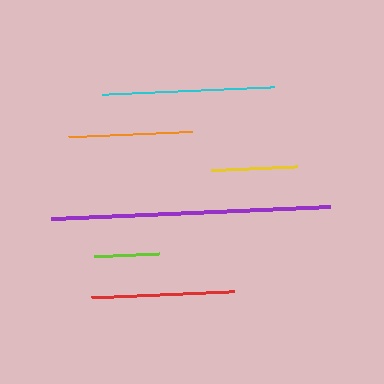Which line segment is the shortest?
The lime line is the shortest at approximately 64 pixels.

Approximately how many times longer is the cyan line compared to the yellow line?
The cyan line is approximately 2.0 times the length of the yellow line.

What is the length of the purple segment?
The purple segment is approximately 279 pixels long.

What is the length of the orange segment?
The orange segment is approximately 123 pixels long.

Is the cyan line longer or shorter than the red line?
The cyan line is longer than the red line.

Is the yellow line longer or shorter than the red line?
The red line is longer than the yellow line.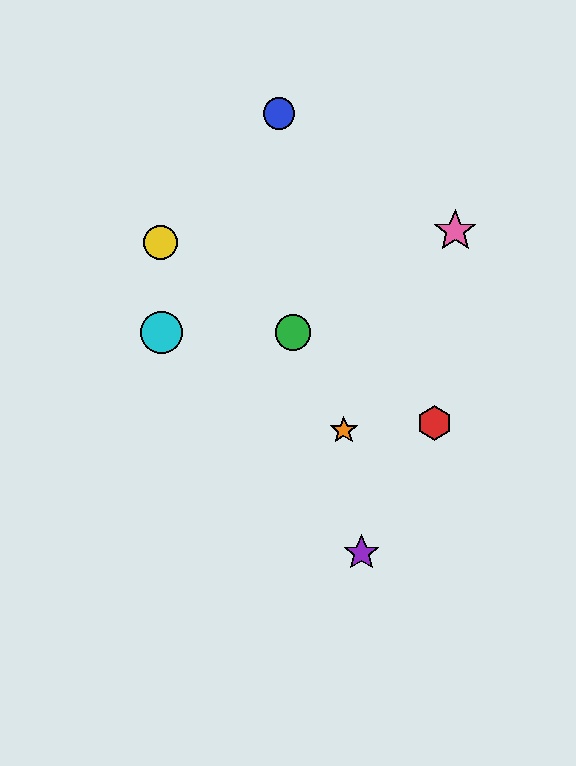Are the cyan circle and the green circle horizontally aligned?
Yes, both are at y≈332.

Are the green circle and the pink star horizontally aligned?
No, the green circle is at y≈332 and the pink star is at y≈231.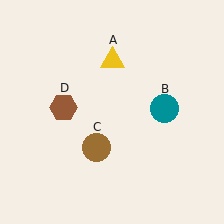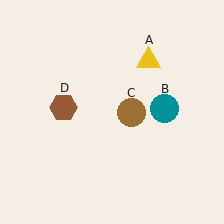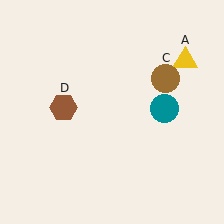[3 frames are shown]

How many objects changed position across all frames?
2 objects changed position: yellow triangle (object A), brown circle (object C).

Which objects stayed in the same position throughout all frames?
Teal circle (object B) and brown hexagon (object D) remained stationary.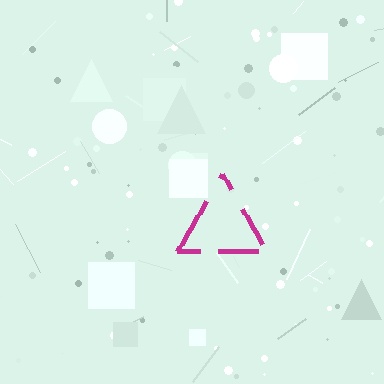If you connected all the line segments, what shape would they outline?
They would outline a triangle.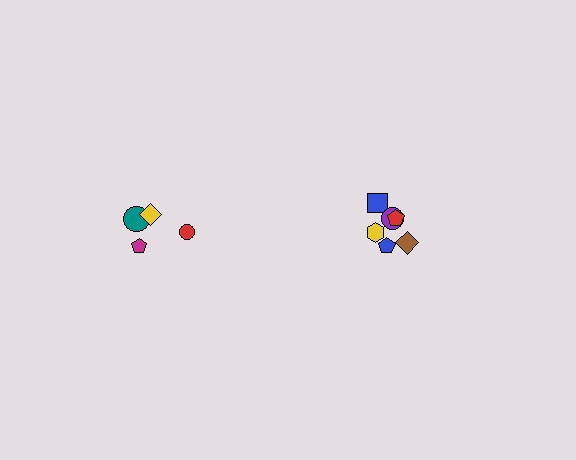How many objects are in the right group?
There are 6 objects.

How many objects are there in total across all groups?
There are 10 objects.